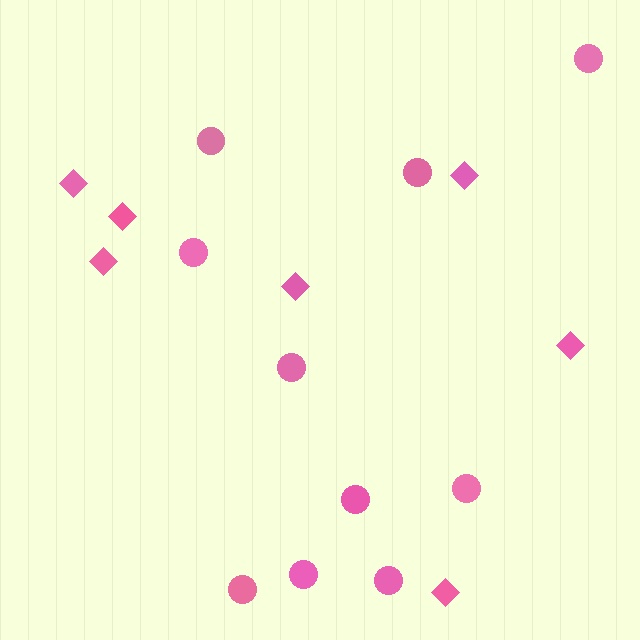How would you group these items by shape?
There are 2 groups: one group of circles (10) and one group of diamonds (7).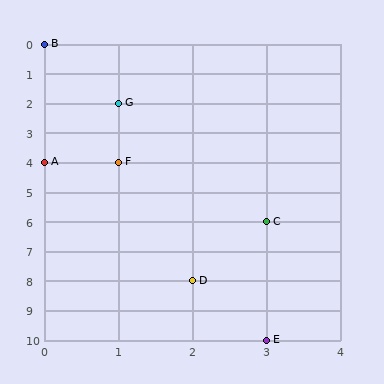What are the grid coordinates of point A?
Point A is at grid coordinates (0, 4).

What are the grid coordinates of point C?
Point C is at grid coordinates (3, 6).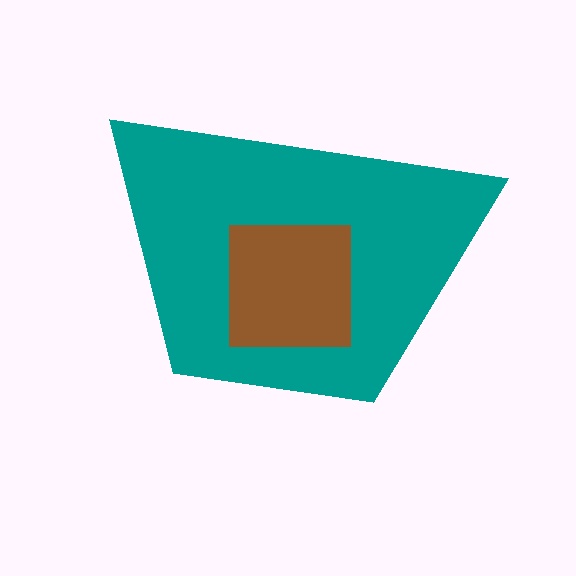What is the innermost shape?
The brown square.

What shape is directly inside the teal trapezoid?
The brown square.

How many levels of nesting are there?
2.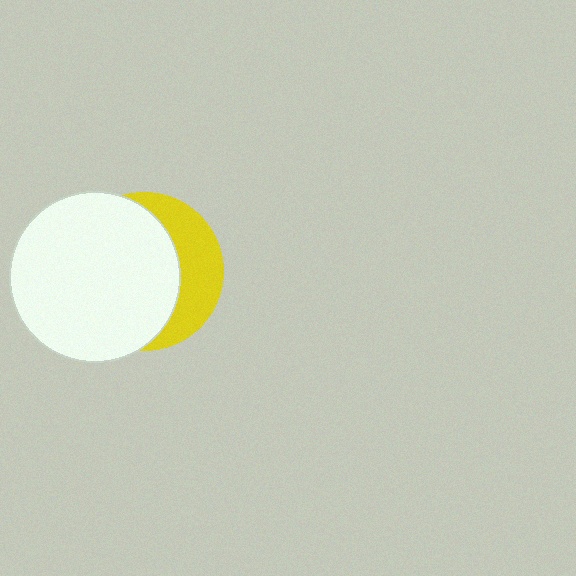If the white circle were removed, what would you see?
You would see the complete yellow circle.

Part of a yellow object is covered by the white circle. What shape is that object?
It is a circle.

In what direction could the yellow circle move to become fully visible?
The yellow circle could move right. That would shift it out from behind the white circle entirely.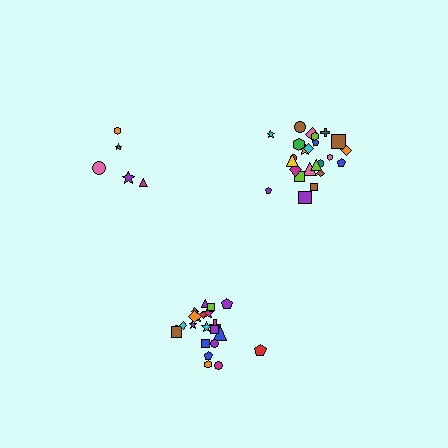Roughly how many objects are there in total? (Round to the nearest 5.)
Roughly 50 objects in total.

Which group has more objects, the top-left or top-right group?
The top-right group.